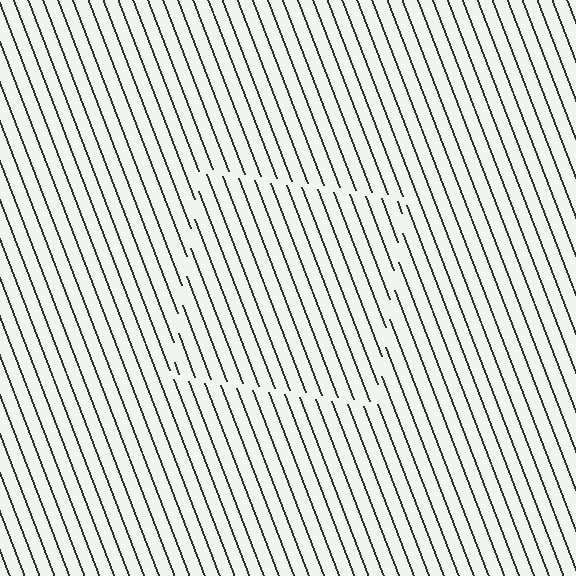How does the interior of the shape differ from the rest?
The interior of the shape contains the same grating, shifted by half a period — the contour is defined by the phase discontinuity where line-ends from the inner and outer gratings abut.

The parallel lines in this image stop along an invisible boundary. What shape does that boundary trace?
An illusory square. The interior of the shape contains the same grating, shifted by half a period — the contour is defined by the phase discontinuity where line-ends from the inner and outer gratings abut.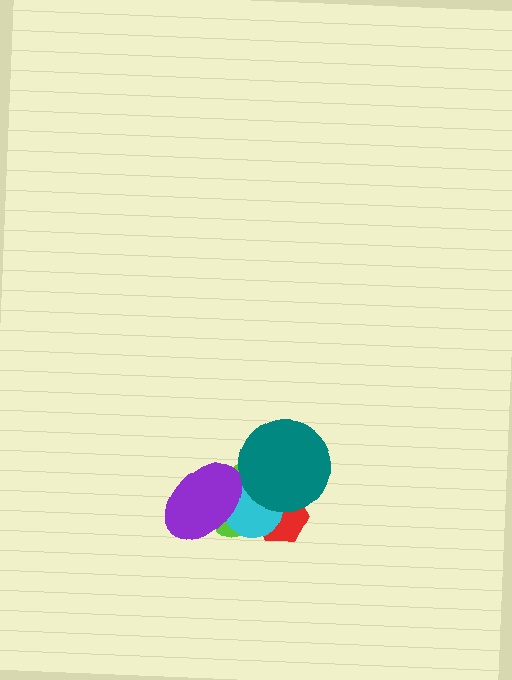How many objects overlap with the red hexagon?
3 objects overlap with the red hexagon.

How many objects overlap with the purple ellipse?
2 objects overlap with the purple ellipse.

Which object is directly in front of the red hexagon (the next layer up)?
The lime ellipse is directly in front of the red hexagon.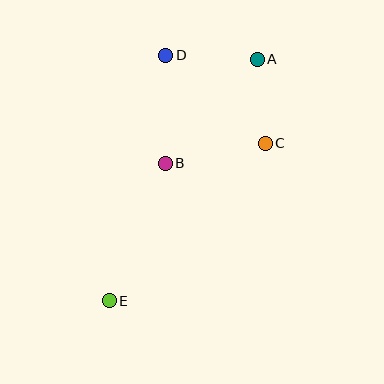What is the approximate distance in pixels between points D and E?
The distance between D and E is approximately 252 pixels.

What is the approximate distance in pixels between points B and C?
The distance between B and C is approximately 102 pixels.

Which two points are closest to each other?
Points A and C are closest to each other.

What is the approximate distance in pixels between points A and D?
The distance between A and D is approximately 92 pixels.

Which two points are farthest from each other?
Points A and E are farthest from each other.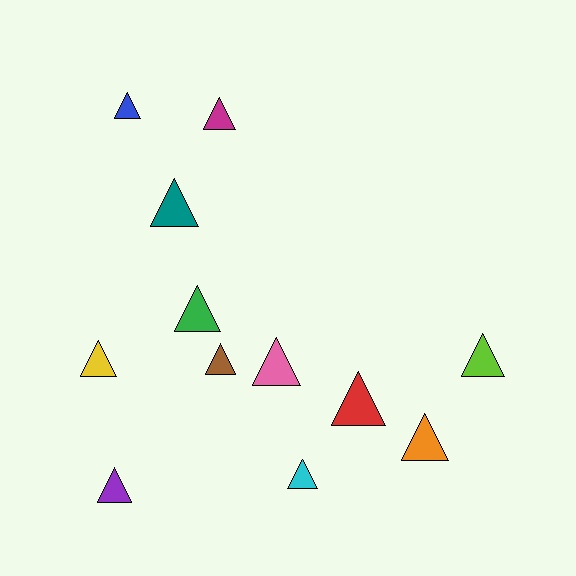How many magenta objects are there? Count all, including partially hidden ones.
There is 1 magenta object.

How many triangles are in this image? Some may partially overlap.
There are 12 triangles.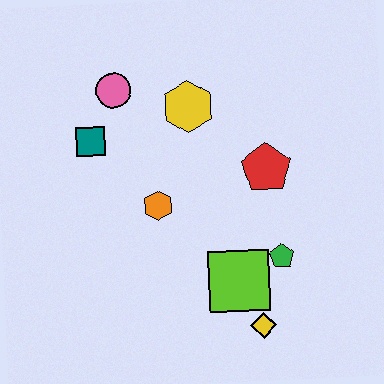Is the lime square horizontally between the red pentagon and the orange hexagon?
Yes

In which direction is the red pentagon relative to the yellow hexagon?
The red pentagon is to the right of the yellow hexagon.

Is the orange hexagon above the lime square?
Yes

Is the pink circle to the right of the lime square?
No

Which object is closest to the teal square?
The pink circle is closest to the teal square.